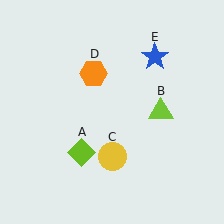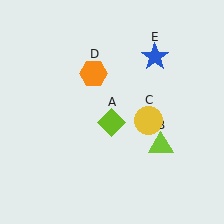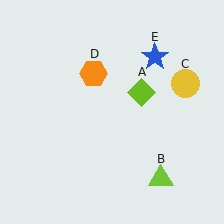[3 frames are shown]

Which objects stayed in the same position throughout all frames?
Orange hexagon (object D) and blue star (object E) remained stationary.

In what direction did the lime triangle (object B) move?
The lime triangle (object B) moved down.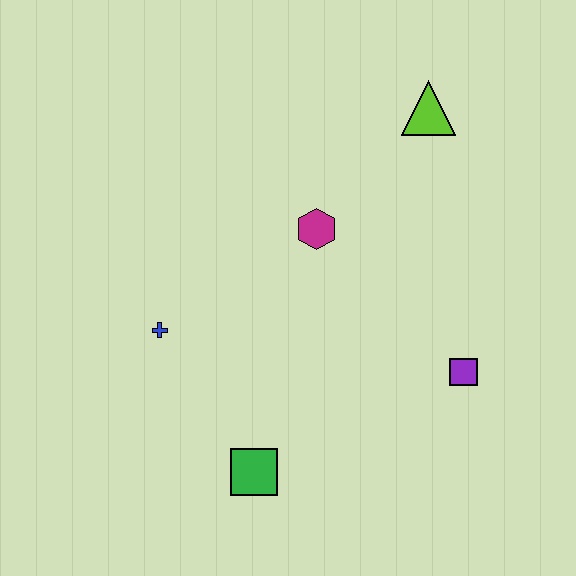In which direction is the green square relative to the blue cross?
The green square is below the blue cross.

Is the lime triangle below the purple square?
No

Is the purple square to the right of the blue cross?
Yes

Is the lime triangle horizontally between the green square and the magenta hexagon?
No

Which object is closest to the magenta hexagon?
The lime triangle is closest to the magenta hexagon.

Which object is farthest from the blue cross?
The lime triangle is farthest from the blue cross.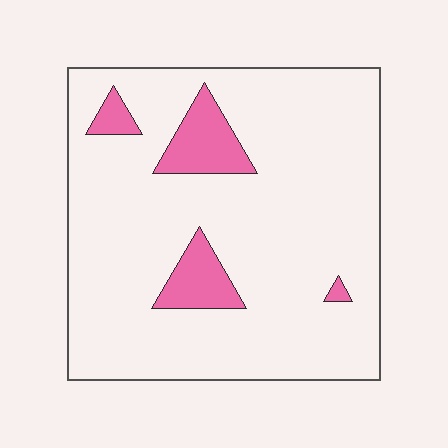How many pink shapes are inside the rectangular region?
4.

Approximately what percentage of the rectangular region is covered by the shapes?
Approximately 10%.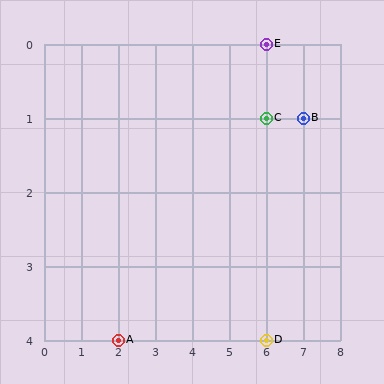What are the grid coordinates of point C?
Point C is at grid coordinates (6, 1).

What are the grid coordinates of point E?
Point E is at grid coordinates (6, 0).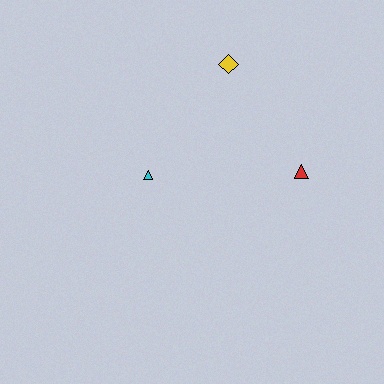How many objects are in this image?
There are 3 objects.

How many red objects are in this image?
There is 1 red object.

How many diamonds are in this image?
There is 1 diamond.